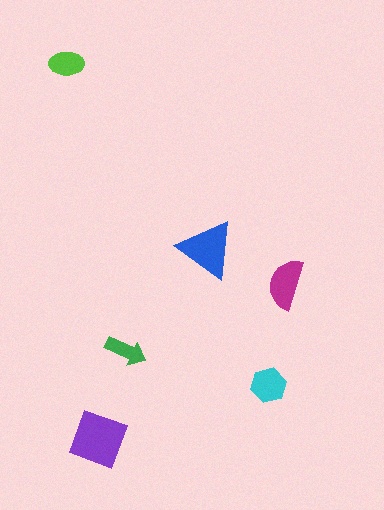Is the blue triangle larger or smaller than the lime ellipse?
Larger.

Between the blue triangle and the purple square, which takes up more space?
The purple square.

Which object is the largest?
The purple square.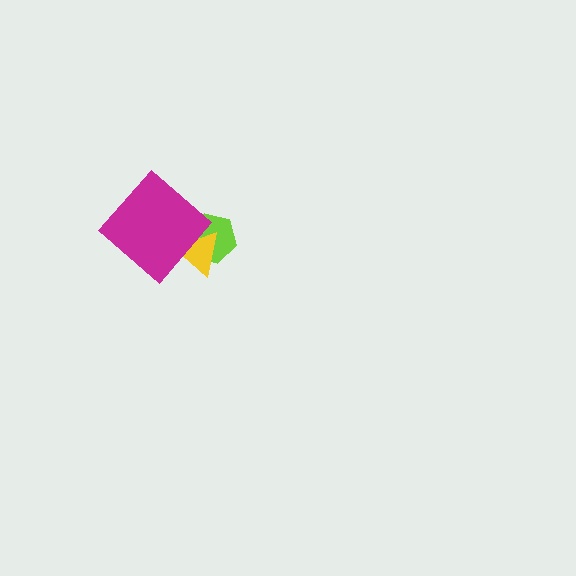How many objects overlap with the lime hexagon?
2 objects overlap with the lime hexagon.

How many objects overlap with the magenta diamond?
2 objects overlap with the magenta diamond.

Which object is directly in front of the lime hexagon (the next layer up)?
The yellow triangle is directly in front of the lime hexagon.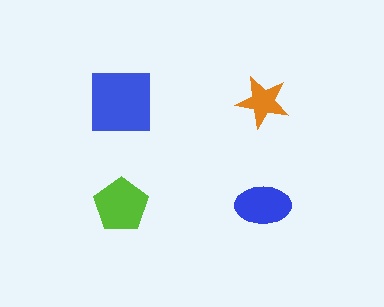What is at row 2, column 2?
A blue ellipse.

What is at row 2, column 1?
A lime pentagon.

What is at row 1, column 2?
An orange star.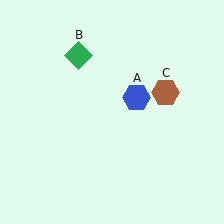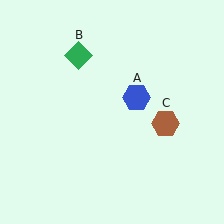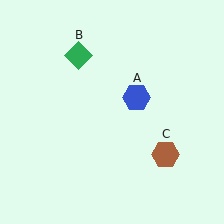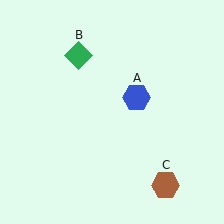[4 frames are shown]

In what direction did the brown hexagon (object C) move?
The brown hexagon (object C) moved down.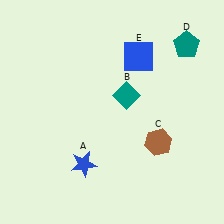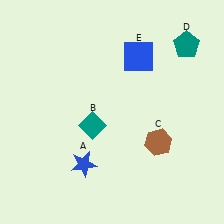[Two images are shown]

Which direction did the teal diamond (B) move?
The teal diamond (B) moved left.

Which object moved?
The teal diamond (B) moved left.